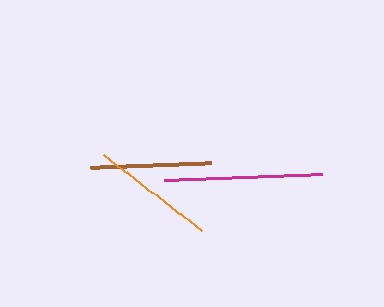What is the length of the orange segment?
The orange segment is approximately 123 pixels long.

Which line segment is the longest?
The magenta line is the longest at approximately 158 pixels.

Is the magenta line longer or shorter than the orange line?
The magenta line is longer than the orange line.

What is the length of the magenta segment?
The magenta segment is approximately 158 pixels long.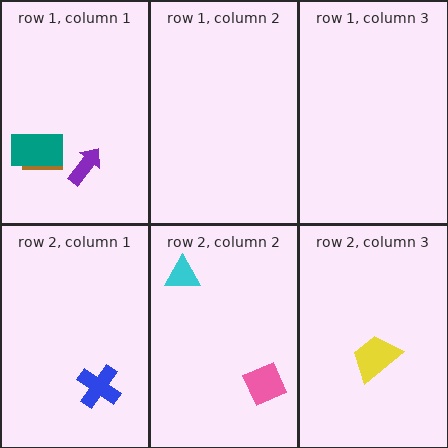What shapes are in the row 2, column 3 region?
The yellow trapezoid.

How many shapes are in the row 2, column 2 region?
2.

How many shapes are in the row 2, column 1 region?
1.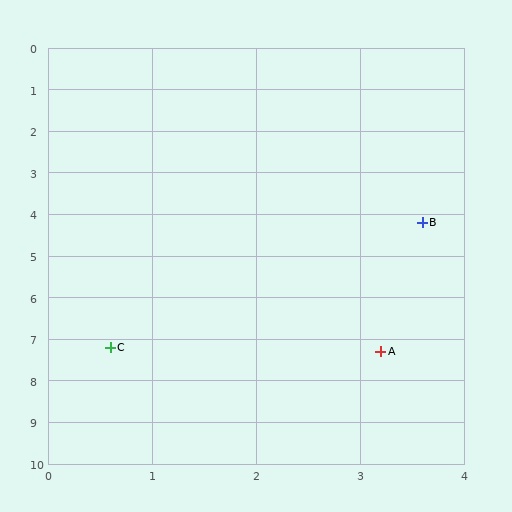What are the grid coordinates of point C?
Point C is at approximately (0.6, 7.2).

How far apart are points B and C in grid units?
Points B and C are about 4.2 grid units apart.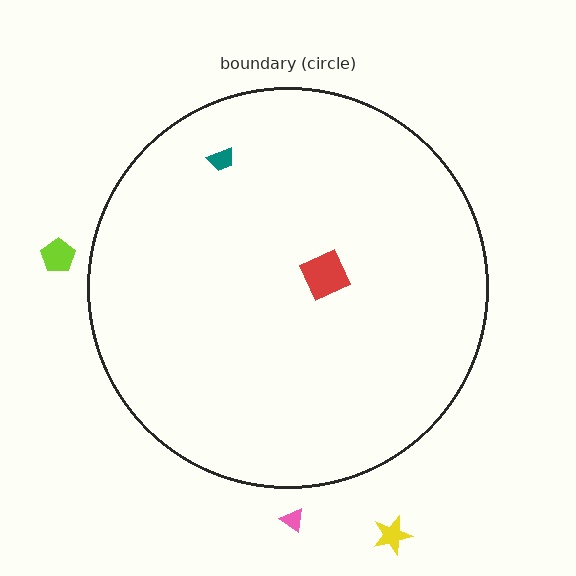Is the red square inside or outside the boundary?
Inside.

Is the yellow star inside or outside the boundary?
Outside.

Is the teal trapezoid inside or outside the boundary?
Inside.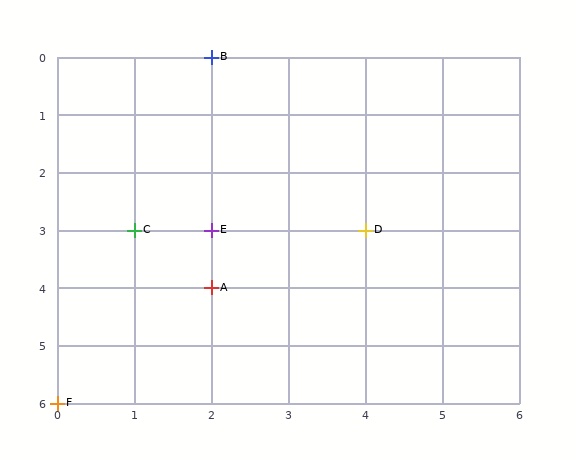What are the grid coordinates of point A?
Point A is at grid coordinates (2, 4).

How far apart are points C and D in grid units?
Points C and D are 3 columns apart.